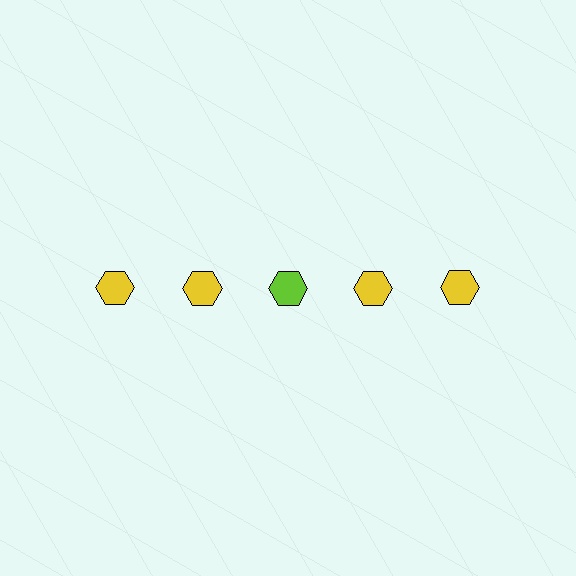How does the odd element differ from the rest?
It has a different color: lime instead of yellow.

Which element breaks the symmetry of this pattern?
The lime hexagon in the top row, center column breaks the symmetry. All other shapes are yellow hexagons.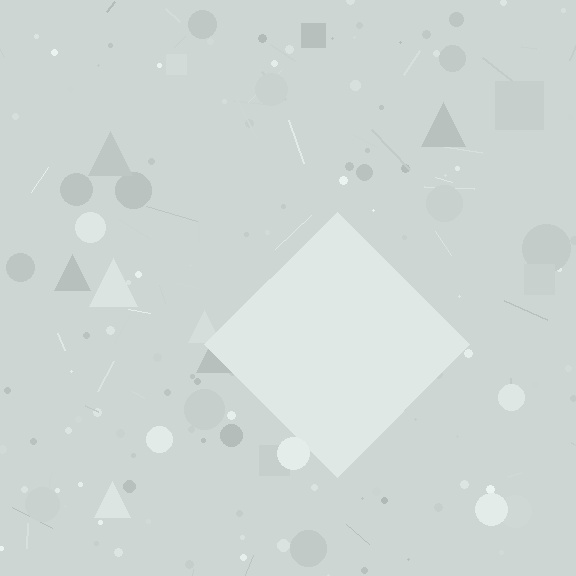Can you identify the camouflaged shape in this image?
The camouflaged shape is a diamond.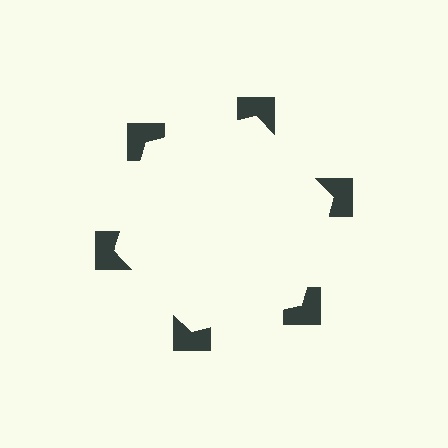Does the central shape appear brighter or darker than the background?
It typically appears slightly brighter than the background, even though no actual brightness change is drawn.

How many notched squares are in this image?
There are 6 — one at each vertex of the illusory hexagon.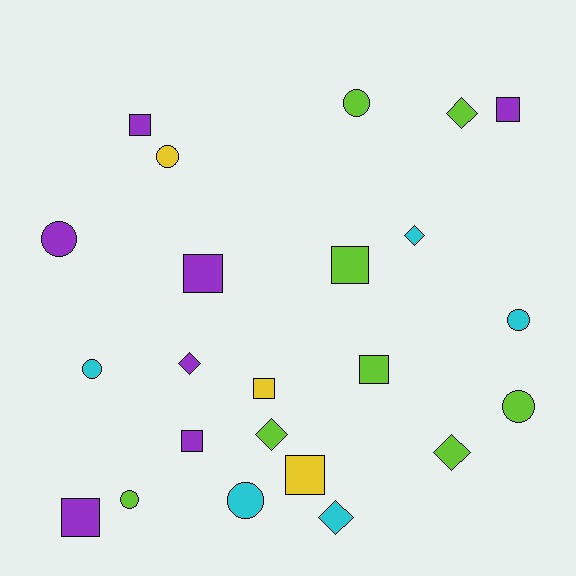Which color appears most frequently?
Lime, with 8 objects.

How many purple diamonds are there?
There is 1 purple diamond.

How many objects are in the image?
There are 23 objects.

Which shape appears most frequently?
Square, with 9 objects.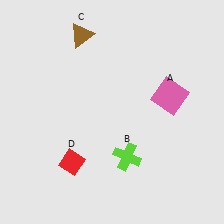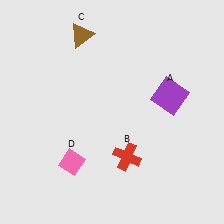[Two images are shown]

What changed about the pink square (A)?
In Image 1, A is pink. In Image 2, it changed to purple.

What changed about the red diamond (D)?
In Image 1, D is red. In Image 2, it changed to pink.